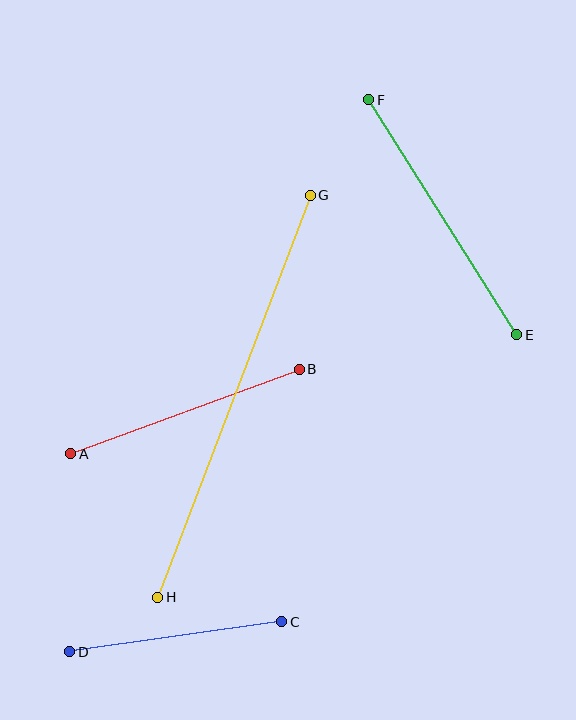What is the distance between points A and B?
The distance is approximately 243 pixels.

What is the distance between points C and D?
The distance is approximately 215 pixels.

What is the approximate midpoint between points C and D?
The midpoint is at approximately (176, 637) pixels.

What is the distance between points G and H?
The distance is approximately 430 pixels.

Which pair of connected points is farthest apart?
Points G and H are farthest apart.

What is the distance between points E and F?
The distance is approximately 278 pixels.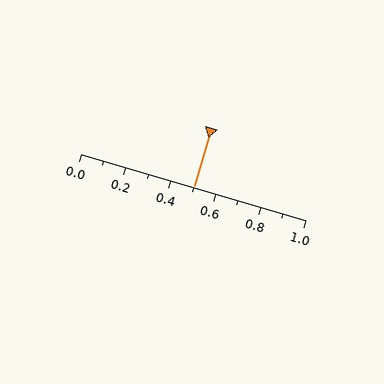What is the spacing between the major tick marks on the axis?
The major ticks are spaced 0.2 apart.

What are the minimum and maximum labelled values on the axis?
The axis runs from 0.0 to 1.0.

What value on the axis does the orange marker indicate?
The marker indicates approximately 0.5.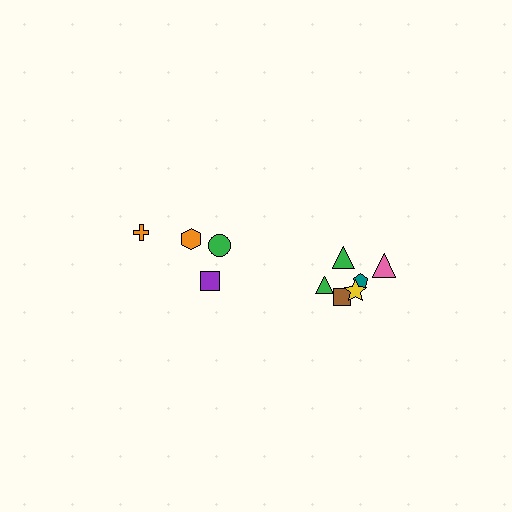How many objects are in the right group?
There are 6 objects.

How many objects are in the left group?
There are 4 objects.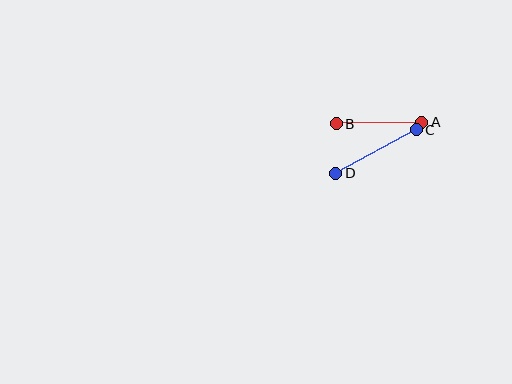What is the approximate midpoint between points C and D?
The midpoint is at approximately (376, 152) pixels.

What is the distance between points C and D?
The distance is approximately 92 pixels.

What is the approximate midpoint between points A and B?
The midpoint is at approximately (379, 123) pixels.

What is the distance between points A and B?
The distance is approximately 86 pixels.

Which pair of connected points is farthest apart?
Points C and D are farthest apart.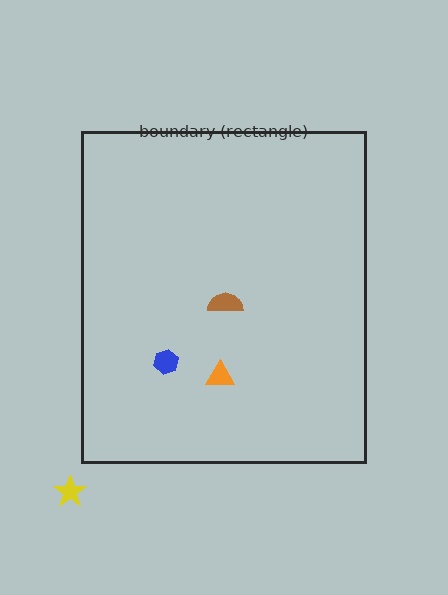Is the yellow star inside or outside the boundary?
Outside.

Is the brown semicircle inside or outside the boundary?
Inside.